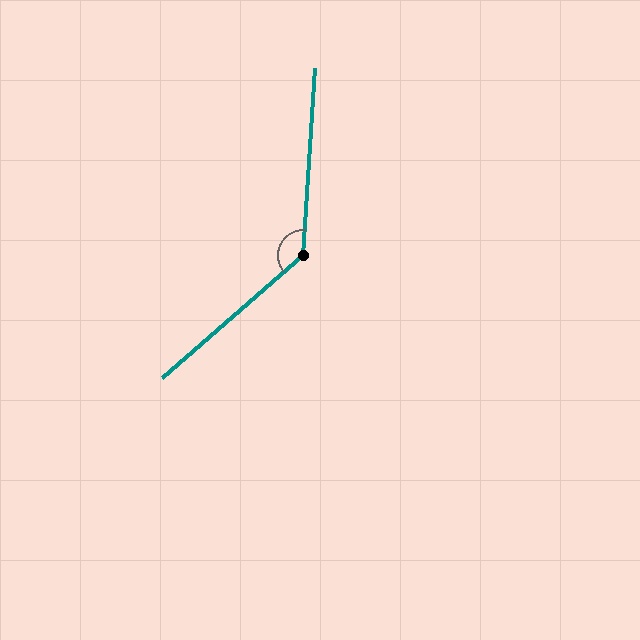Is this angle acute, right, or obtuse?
It is obtuse.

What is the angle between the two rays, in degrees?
Approximately 135 degrees.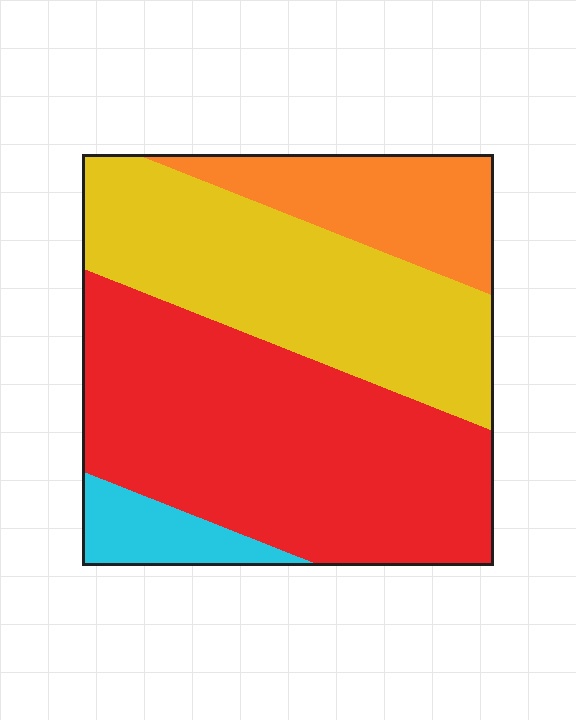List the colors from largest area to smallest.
From largest to smallest: red, yellow, orange, cyan.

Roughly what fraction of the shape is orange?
Orange covers around 15% of the shape.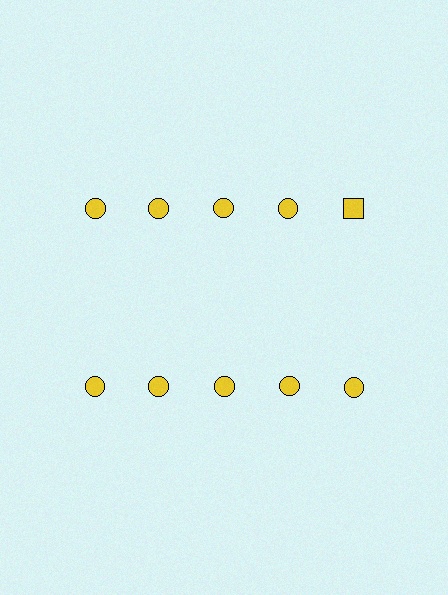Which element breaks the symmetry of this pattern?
The yellow square in the top row, rightmost column breaks the symmetry. All other shapes are yellow circles.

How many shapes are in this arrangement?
There are 10 shapes arranged in a grid pattern.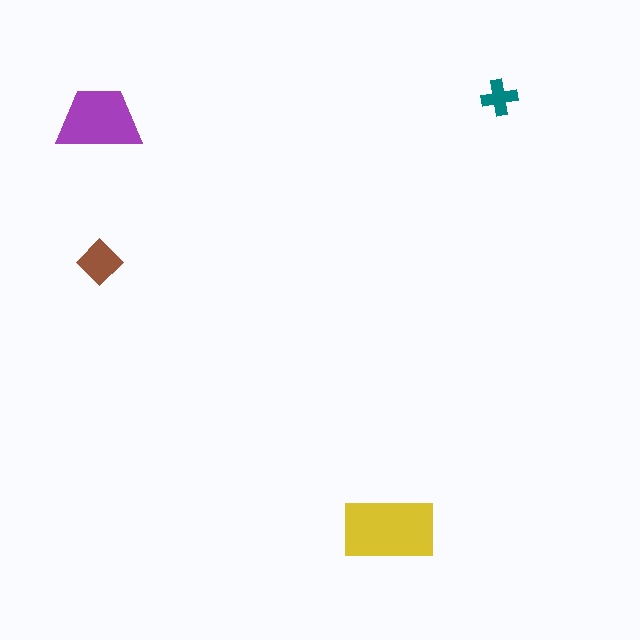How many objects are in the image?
There are 4 objects in the image.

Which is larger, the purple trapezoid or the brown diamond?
The purple trapezoid.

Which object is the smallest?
The teal cross.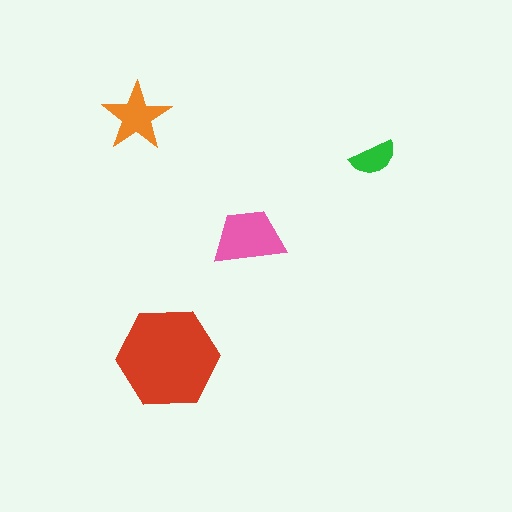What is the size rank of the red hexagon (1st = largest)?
1st.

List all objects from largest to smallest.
The red hexagon, the pink trapezoid, the orange star, the green semicircle.